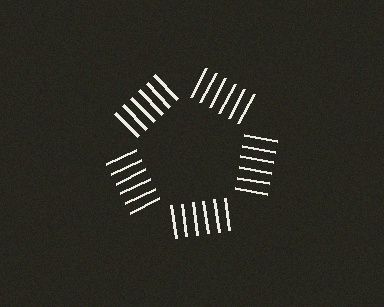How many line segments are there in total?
30 — 6 along each of the 5 edges.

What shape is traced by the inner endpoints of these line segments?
An illusory pentagon — the line segments terminate on its edges but no continuous stroke is drawn.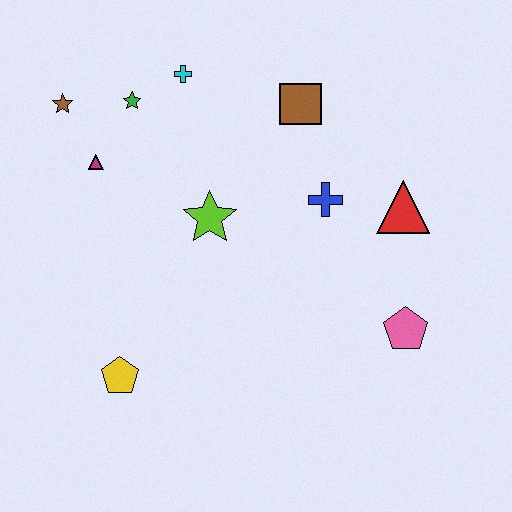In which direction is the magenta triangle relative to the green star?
The magenta triangle is below the green star.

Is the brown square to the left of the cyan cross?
No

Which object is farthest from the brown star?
The pink pentagon is farthest from the brown star.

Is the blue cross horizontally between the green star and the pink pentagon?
Yes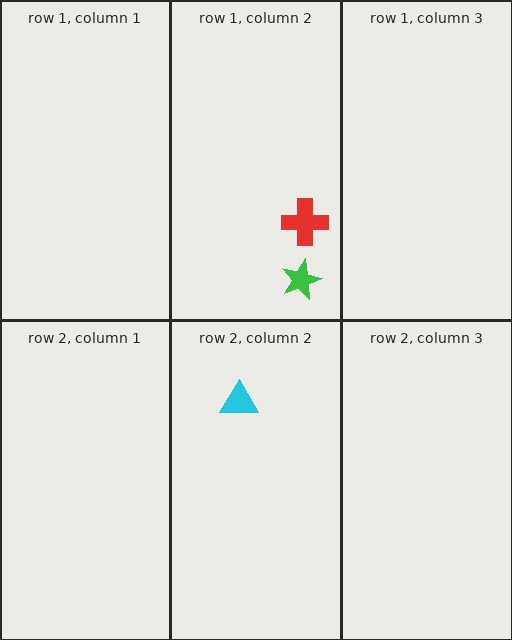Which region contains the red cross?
The row 1, column 2 region.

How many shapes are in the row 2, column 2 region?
1.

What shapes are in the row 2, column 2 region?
The cyan triangle.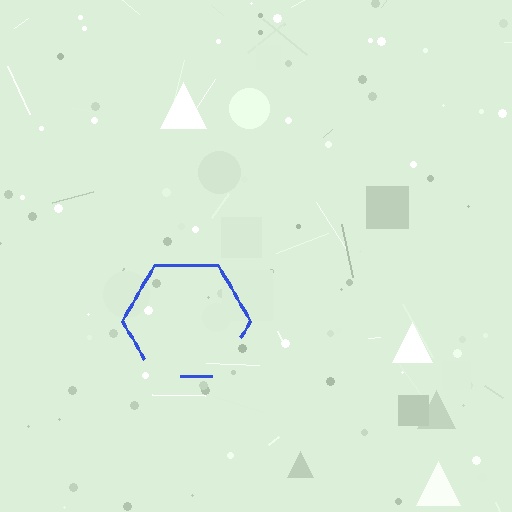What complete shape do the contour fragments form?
The contour fragments form a hexagon.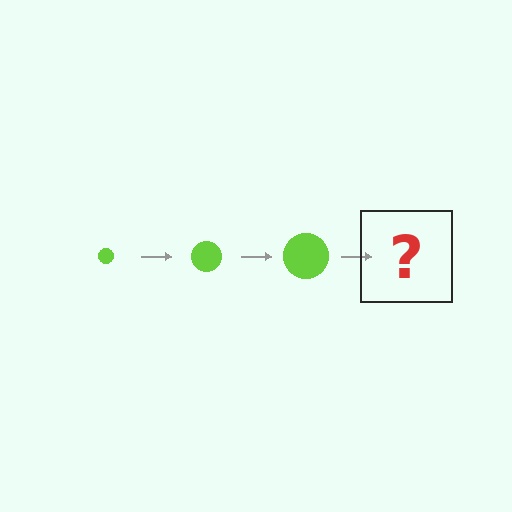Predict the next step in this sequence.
The next step is a lime circle, larger than the previous one.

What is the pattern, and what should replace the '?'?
The pattern is that the circle gets progressively larger each step. The '?' should be a lime circle, larger than the previous one.